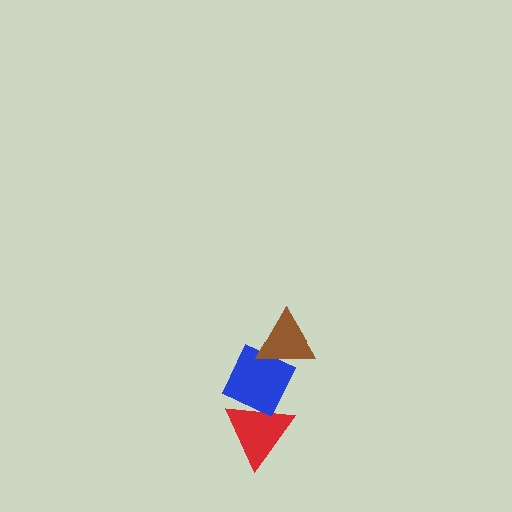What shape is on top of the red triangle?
The blue diamond is on top of the red triangle.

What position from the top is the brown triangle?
The brown triangle is 1st from the top.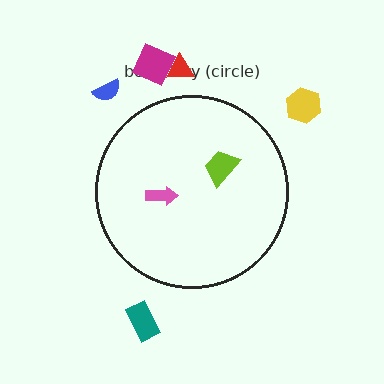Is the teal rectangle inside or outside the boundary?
Outside.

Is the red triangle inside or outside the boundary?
Outside.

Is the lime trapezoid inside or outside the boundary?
Inside.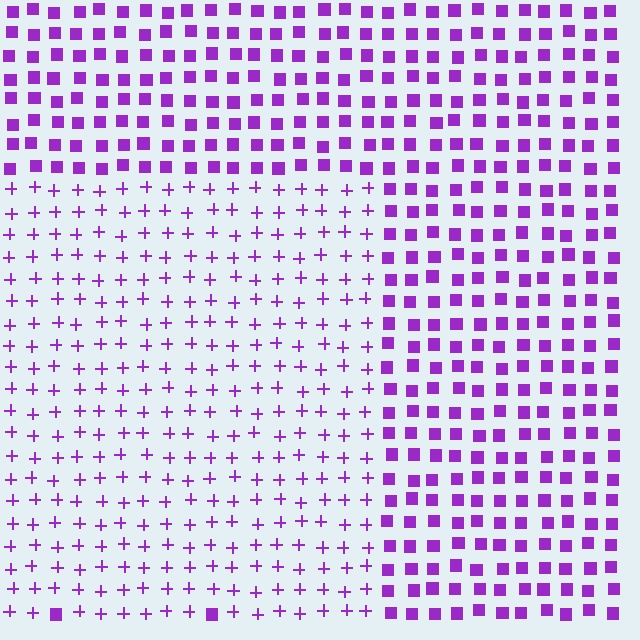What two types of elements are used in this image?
The image uses plus signs inside the rectangle region and squares outside it.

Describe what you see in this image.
The image is filled with small purple elements arranged in a uniform grid. A rectangle-shaped region contains plus signs, while the surrounding area contains squares. The boundary is defined purely by the change in element shape.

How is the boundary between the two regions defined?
The boundary is defined by a change in element shape: plus signs inside vs. squares outside. All elements share the same color and spacing.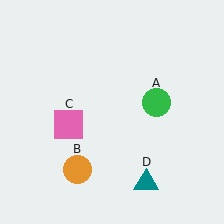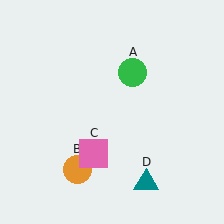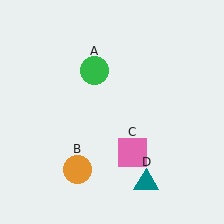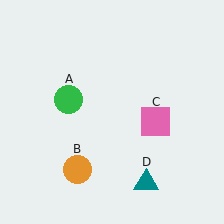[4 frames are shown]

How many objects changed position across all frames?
2 objects changed position: green circle (object A), pink square (object C).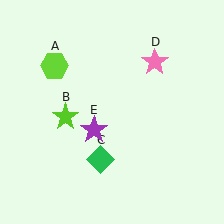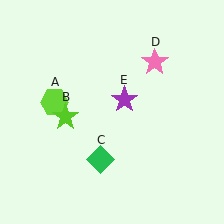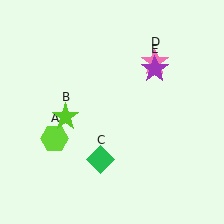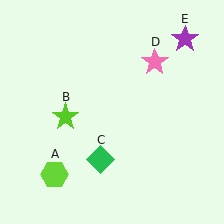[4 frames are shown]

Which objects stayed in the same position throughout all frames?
Lime star (object B) and green diamond (object C) and pink star (object D) remained stationary.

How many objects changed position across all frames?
2 objects changed position: lime hexagon (object A), purple star (object E).